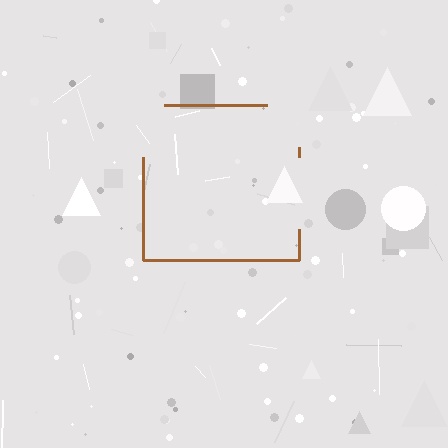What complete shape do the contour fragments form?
The contour fragments form a square.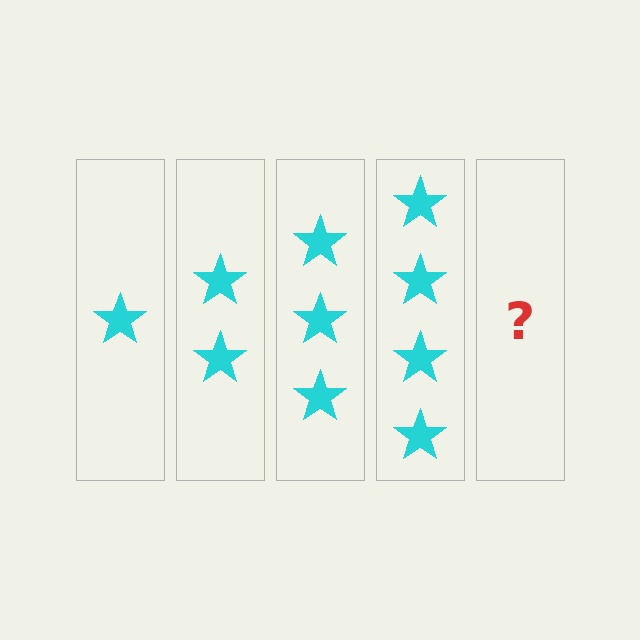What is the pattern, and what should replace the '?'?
The pattern is that each step adds one more star. The '?' should be 5 stars.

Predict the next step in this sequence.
The next step is 5 stars.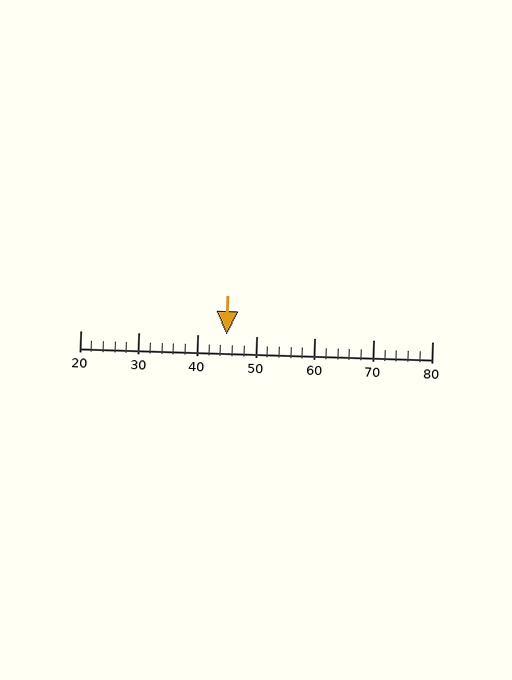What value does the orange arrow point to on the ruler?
The orange arrow points to approximately 45.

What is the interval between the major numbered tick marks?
The major tick marks are spaced 10 units apart.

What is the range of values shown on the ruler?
The ruler shows values from 20 to 80.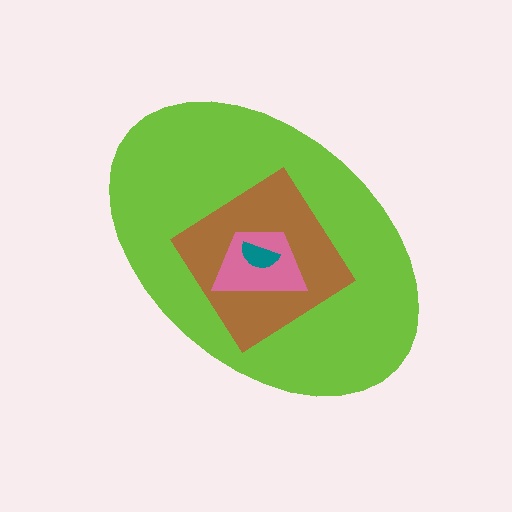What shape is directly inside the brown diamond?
The pink trapezoid.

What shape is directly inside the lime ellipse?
The brown diamond.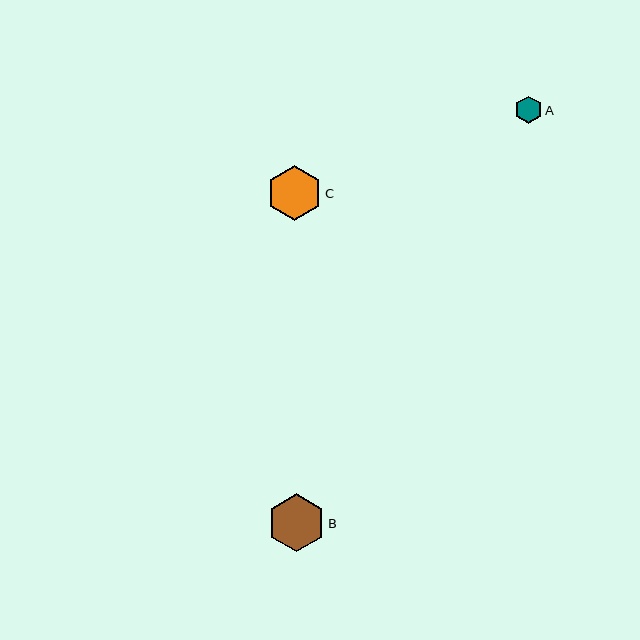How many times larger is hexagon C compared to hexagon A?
Hexagon C is approximately 2.0 times the size of hexagon A.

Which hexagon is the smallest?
Hexagon A is the smallest with a size of approximately 27 pixels.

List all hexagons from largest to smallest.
From largest to smallest: B, C, A.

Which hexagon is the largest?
Hexagon B is the largest with a size of approximately 58 pixels.